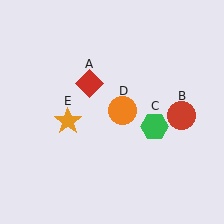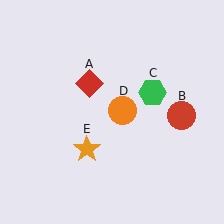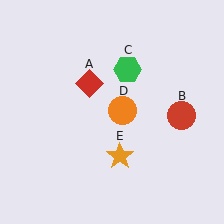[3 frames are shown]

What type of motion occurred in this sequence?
The green hexagon (object C), orange star (object E) rotated counterclockwise around the center of the scene.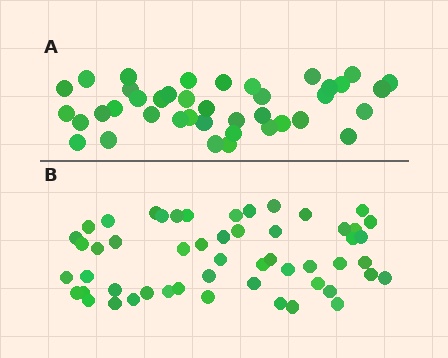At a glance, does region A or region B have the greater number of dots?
Region B (the bottom region) has more dots.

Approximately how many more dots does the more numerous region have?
Region B has approximately 15 more dots than region A.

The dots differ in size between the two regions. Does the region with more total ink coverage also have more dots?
No. Region A has more total ink coverage because its dots are larger, but region B actually contains more individual dots. Total area can be misleading — the number of items is what matters here.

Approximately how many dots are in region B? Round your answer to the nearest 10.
About 50 dots. (The exact count is 53, which rounds to 50.)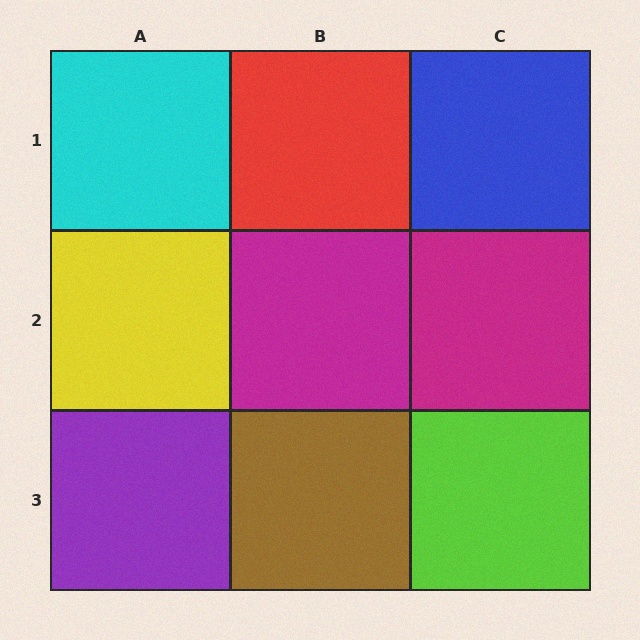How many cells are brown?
1 cell is brown.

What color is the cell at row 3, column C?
Lime.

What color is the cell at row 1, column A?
Cyan.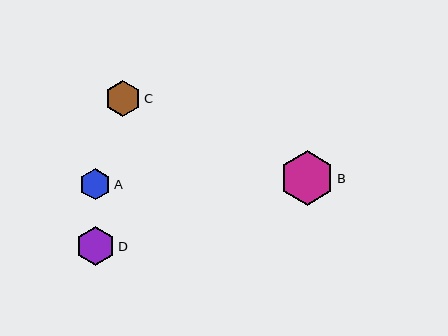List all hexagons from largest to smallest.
From largest to smallest: B, D, C, A.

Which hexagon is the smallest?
Hexagon A is the smallest with a size of approximately 31 pixels.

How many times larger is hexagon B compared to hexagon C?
Hexagon B is approximately 1.5 times the size of hexagon C.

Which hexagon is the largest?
Hexagon B is the largest with a size of approximately 54 pixels.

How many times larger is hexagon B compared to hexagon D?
Hexagon B is approximately 1.4 times the size of hexagon D.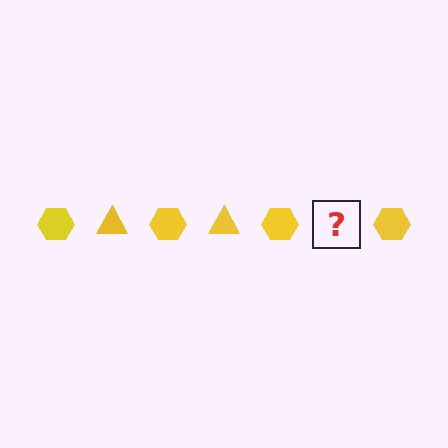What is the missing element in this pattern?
The missing element is a yellow triangle.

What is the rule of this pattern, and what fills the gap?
The rule is that the pattern cycles through hexagon, triangle shapes in yellow. The gap should be filled with a yellow triangle.